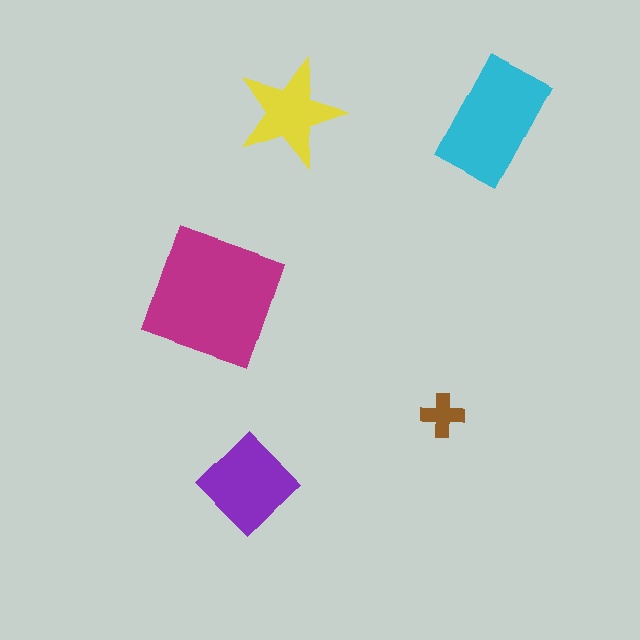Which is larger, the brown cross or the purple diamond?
The purple diamond.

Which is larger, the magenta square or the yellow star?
The magenta square.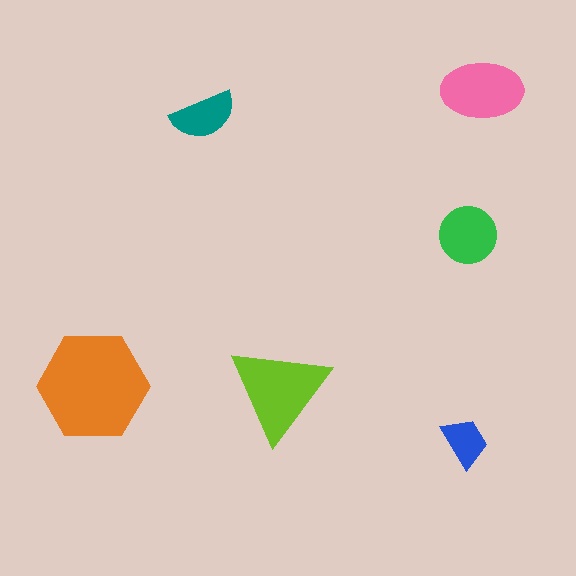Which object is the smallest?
The blue trapezoid.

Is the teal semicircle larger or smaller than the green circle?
Smaller.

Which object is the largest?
The orange hexagon.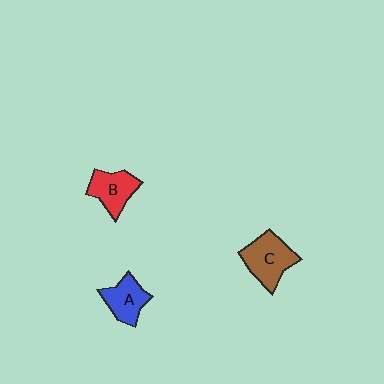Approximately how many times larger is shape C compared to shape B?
Approximately 1.3 times.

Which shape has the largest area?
Shape C (brown).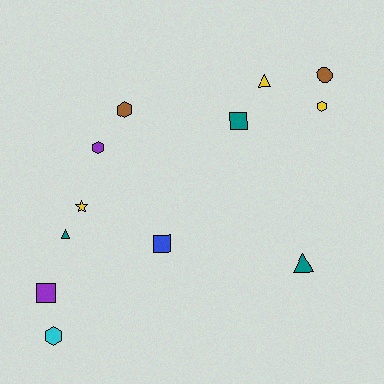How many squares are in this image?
There are 3 squares.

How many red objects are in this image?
There are no red objects.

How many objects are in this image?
There are 12 objects.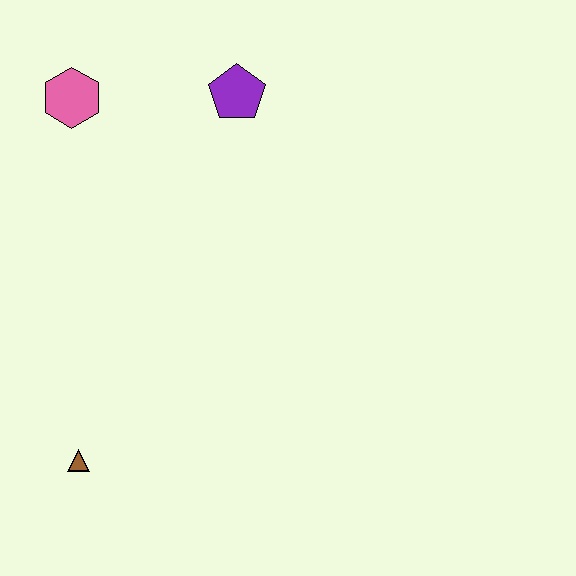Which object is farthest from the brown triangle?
The purple pentagon is farthest from the brown triangle.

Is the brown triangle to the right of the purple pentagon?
No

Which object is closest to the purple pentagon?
The pink hexagon is closest to the purple pentagon.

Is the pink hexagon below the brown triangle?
No